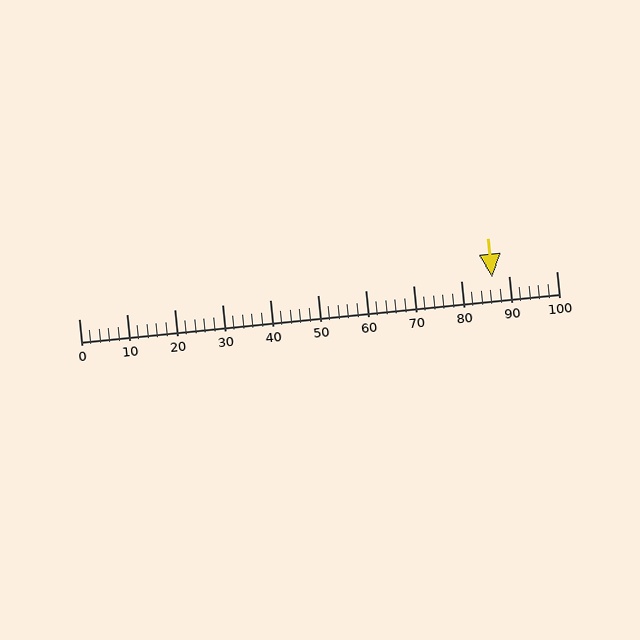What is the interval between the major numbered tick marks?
The major tick marks are spaced 10 units apart.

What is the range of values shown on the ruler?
The ruler shows values from 0 to 100.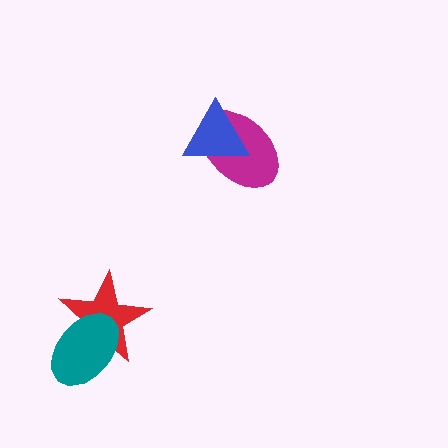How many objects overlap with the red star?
1 object overlaps with the red star.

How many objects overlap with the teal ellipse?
1 object overlaps with the teal ellipse.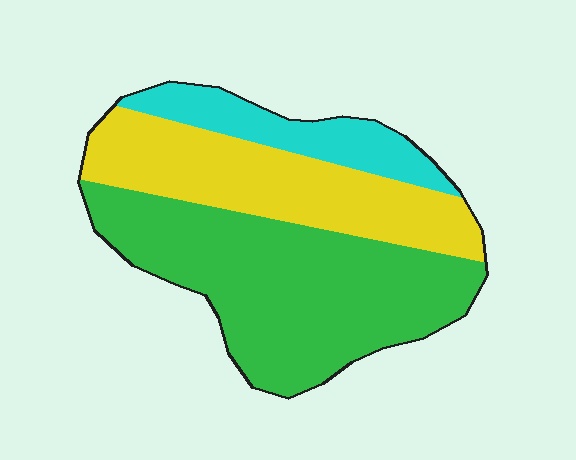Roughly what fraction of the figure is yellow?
Yellow takes up about one third (1/3) of the figure.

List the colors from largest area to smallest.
From largest to smallest: green, yellow, cyan.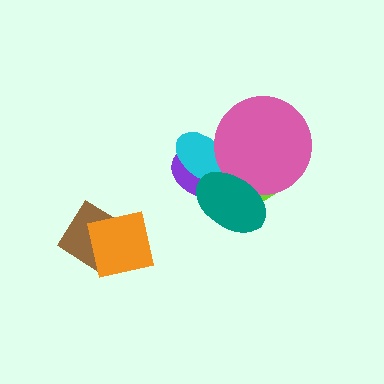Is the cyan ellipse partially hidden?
Yes, it is partially covered by another shape.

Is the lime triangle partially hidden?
Yes, it is partially covered by another shape.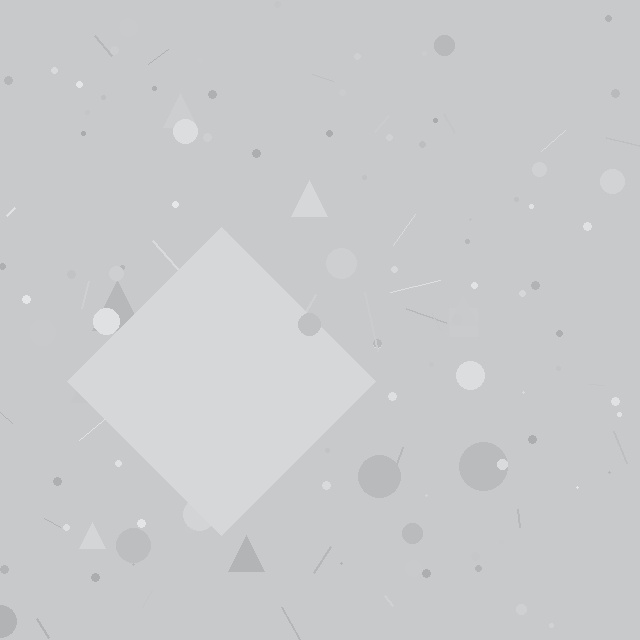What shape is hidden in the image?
A diamond is hidden in the image.